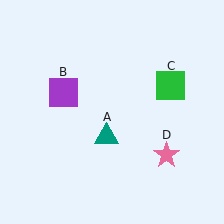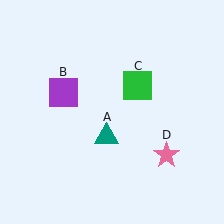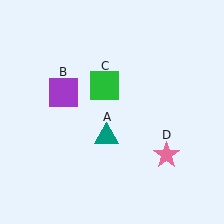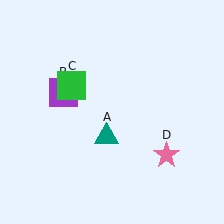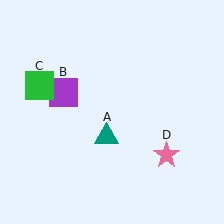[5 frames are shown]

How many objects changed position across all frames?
1 object changed position: green square (object C).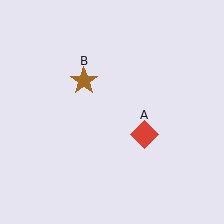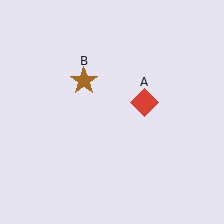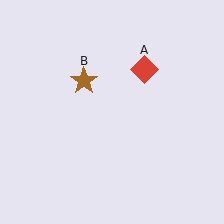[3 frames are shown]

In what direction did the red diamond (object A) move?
The red diamond (object A) moved up.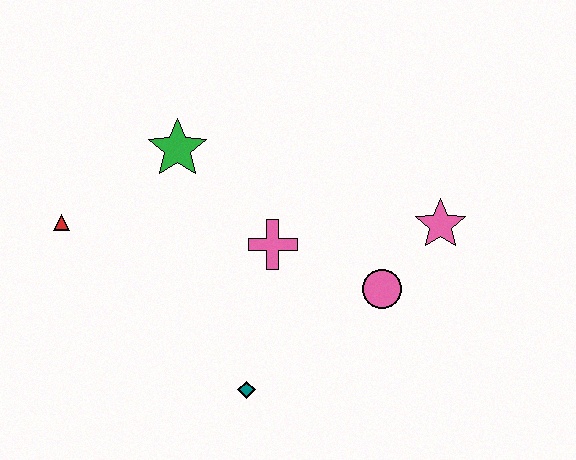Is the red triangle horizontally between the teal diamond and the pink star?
No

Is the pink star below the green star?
Yes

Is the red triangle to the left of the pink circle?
Yes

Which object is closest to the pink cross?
The pink circle is closest to the pink cross.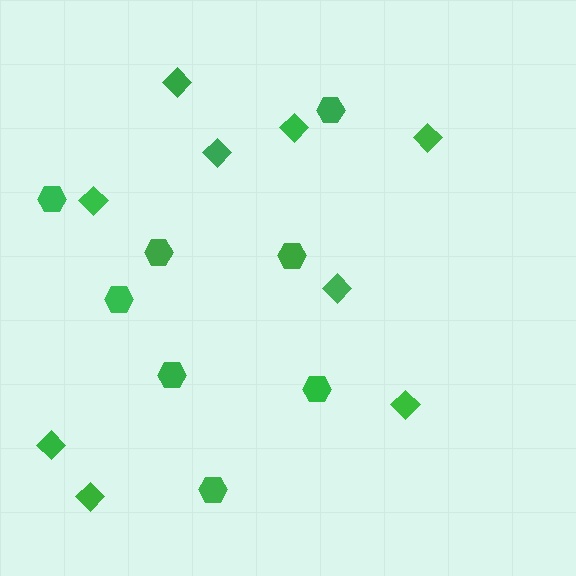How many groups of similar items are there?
There are 2 groups: one group of hexagons (8) and one group of diamonds (9).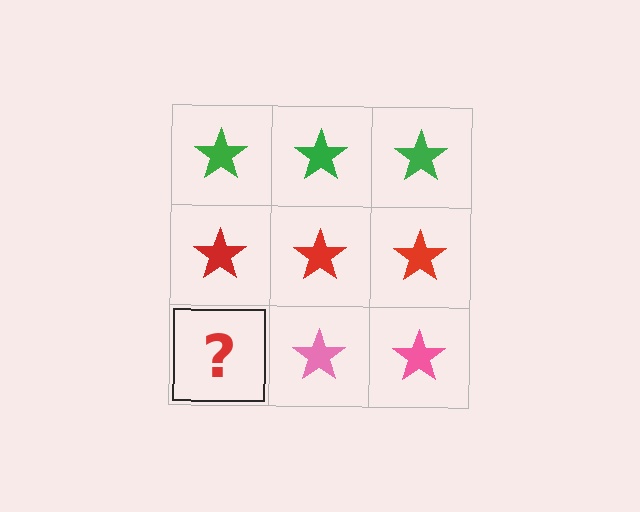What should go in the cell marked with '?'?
The missing cell should contain a pink star.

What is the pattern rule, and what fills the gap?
The rule is that each row has a consistent color. The gap should be filled with a pink star.